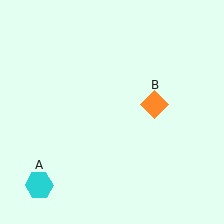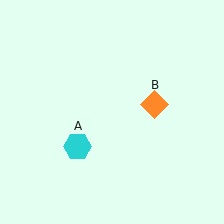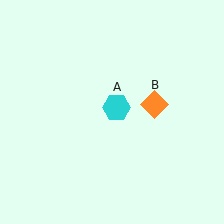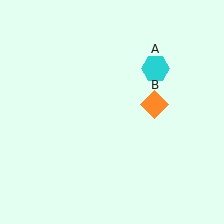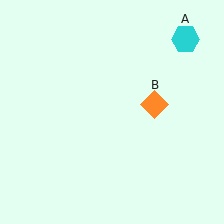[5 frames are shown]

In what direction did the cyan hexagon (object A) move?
The cyan hexagon (object A) moved up and to the right.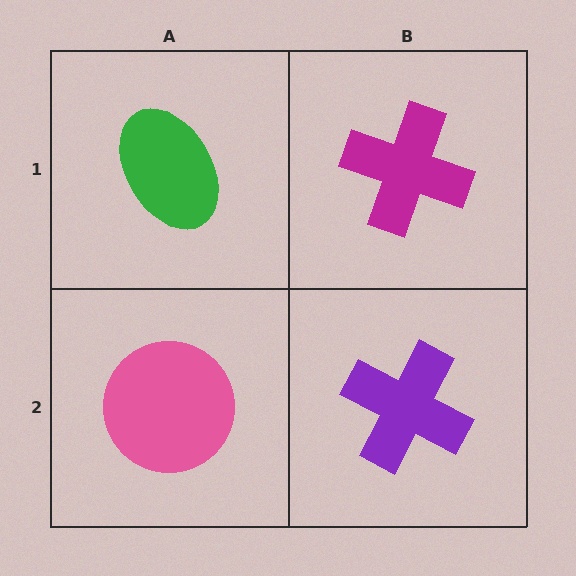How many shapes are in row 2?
2 shapes.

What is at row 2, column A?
A pink circle.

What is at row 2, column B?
A purple cross.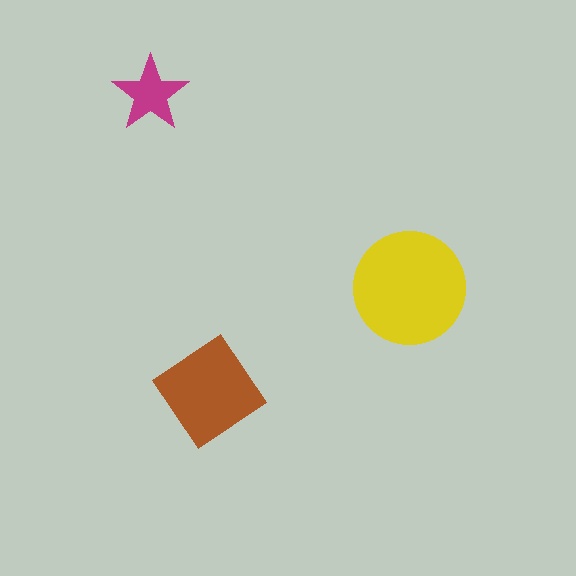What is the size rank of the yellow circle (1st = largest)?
1st.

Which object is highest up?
The magenta star is topmost.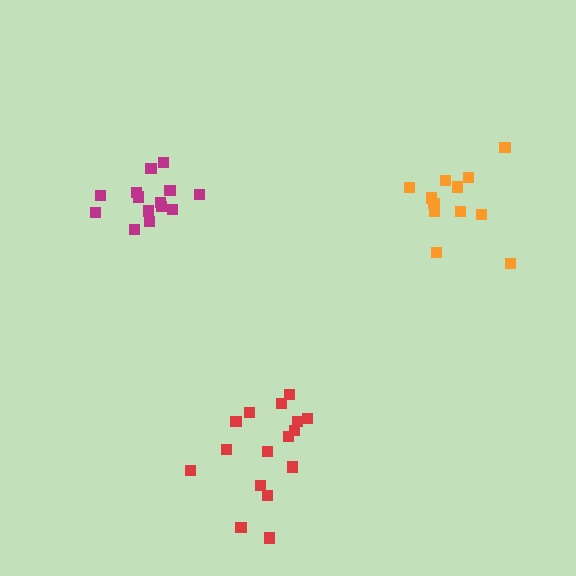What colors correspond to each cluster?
The clusters are colored: magenta, orange, red.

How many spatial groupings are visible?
There are 3 spatial groupings.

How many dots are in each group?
Group 1: 14 dots, Group 2: 12 dots, Group 3: 16 dots (42 total).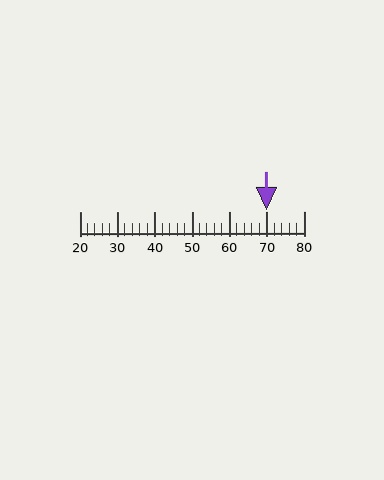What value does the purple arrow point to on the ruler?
The purple arrow points to approximately 70.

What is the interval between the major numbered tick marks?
The major tick marks are spaced 10 units apart.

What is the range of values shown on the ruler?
The ruler shows values from 20 to 80.